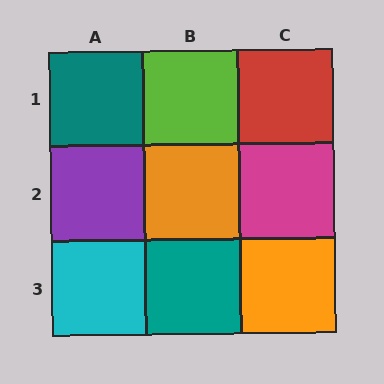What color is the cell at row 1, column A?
Teal.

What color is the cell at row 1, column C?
Red.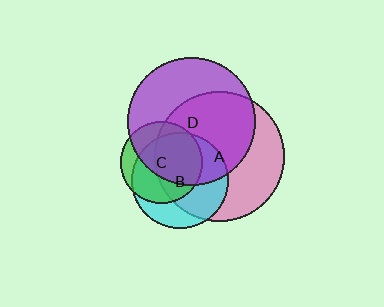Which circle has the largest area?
Circle A (pink).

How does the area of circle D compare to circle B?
Approximately 1.8 times.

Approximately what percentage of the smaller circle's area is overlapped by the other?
Approximately 55%.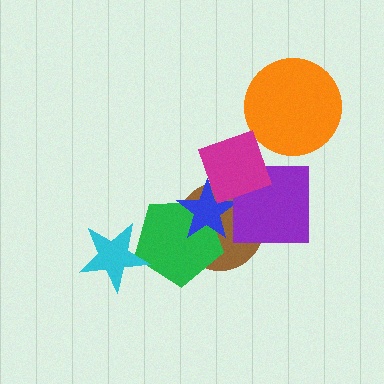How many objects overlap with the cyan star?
1 object overlaps with the cyan star.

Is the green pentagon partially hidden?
Yes, it is partially covered by another shape.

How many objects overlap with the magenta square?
3 objects overlap with the magenta square.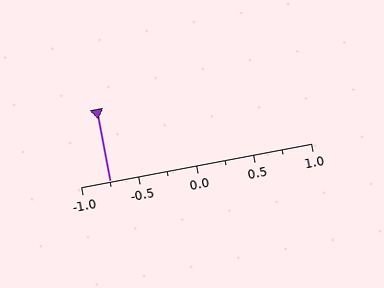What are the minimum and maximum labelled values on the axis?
The axis runs from -1.0 to 1.0.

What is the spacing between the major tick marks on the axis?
The major ticks are spaced 0.5 apart.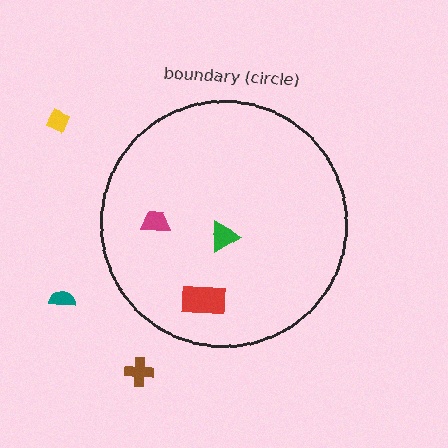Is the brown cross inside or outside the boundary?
Outside.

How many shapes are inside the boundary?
3 inside, 3 outside.